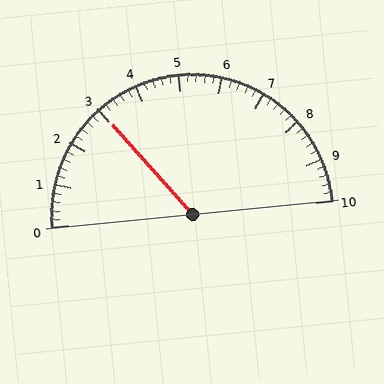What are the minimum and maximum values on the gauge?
The gauge ranges from 0 to 10.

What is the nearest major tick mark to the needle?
The nearest major tick mark is 3.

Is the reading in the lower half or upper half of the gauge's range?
The reading is in the lower half of the range (0 to 10).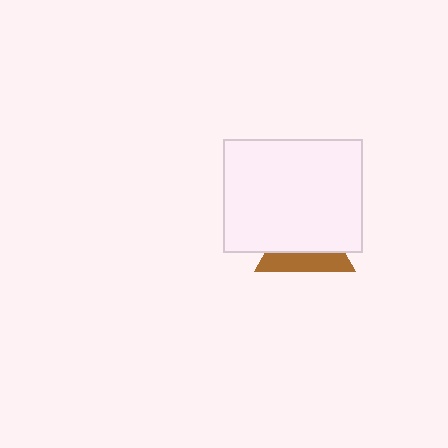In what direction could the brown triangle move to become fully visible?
The brown triangle could move down. That would shift it out from behind the white rectangle entirely.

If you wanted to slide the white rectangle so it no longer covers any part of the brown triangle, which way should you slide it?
Slide it up — that is the most direct way to separate the two shapes.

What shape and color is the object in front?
The object in front is a white rectangle.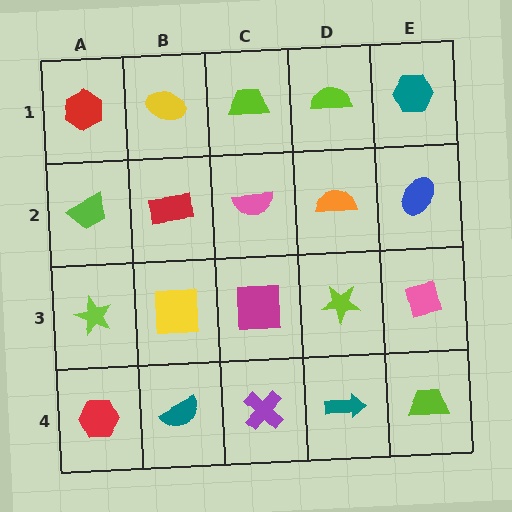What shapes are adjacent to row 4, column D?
A lime star (row 3, column D), a purple cross (row 4, column C), a lime trapezoid (row 4, column E).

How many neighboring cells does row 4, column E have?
2.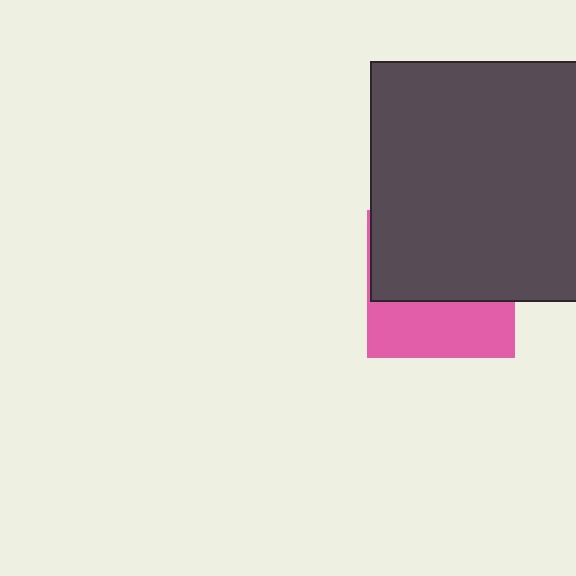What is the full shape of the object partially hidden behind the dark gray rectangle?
The partially hidden object is a pink square.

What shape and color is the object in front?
The object in front is a dark gray rectangle.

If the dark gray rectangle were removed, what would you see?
You would see the complete pink square.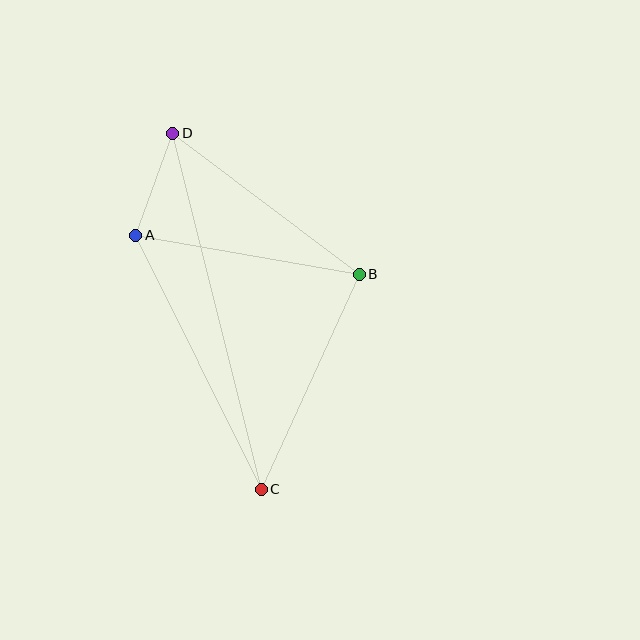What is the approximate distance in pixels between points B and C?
The distance between B and C is approximately 236 pixels.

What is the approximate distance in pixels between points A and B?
The distance between A and B is approximately 227 pixels.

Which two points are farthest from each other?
Points C and D are farthest from each other.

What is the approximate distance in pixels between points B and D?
The distance between B and D is approximately 234 pixels.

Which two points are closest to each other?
Points A and D are closest to each other.